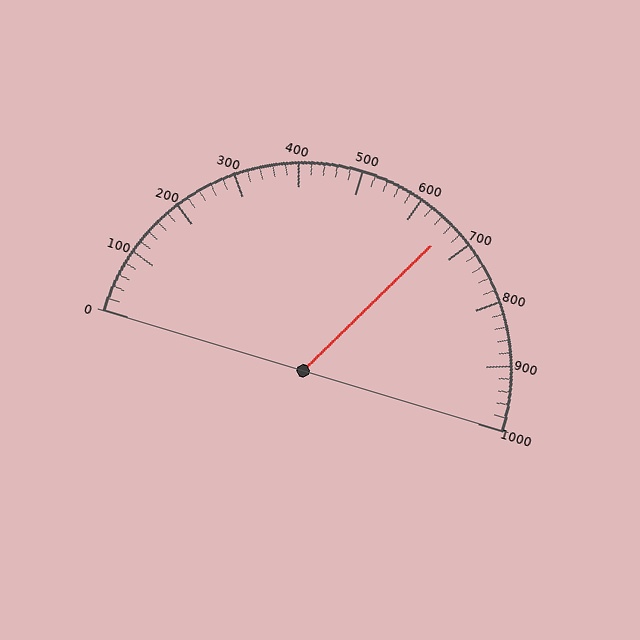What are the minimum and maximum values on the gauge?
The gauge ranges from 0 to 1000.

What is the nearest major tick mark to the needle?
The nearest major tick mark is 700.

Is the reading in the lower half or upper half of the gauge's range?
The reading is in the upper half of the range (0 to 1000).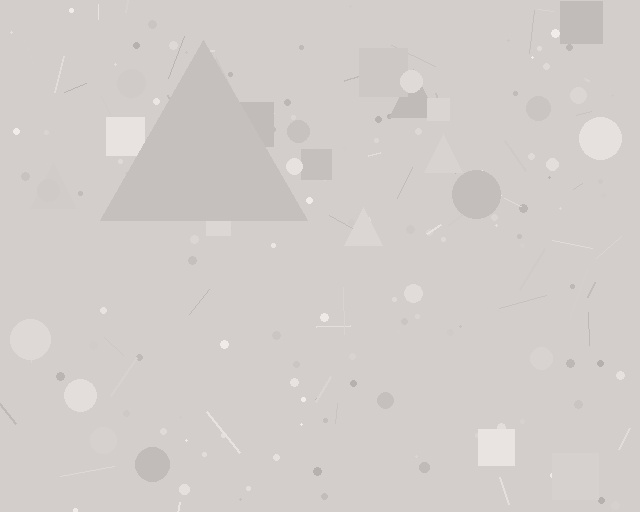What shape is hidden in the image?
A triangle is hidden in the image.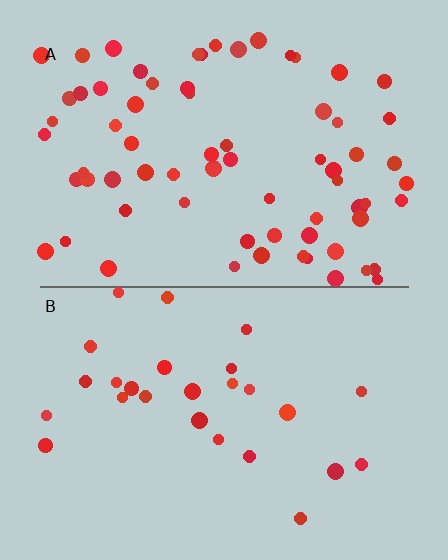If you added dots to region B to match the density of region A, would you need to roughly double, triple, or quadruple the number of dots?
Approximately triple.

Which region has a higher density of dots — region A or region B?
A (the top).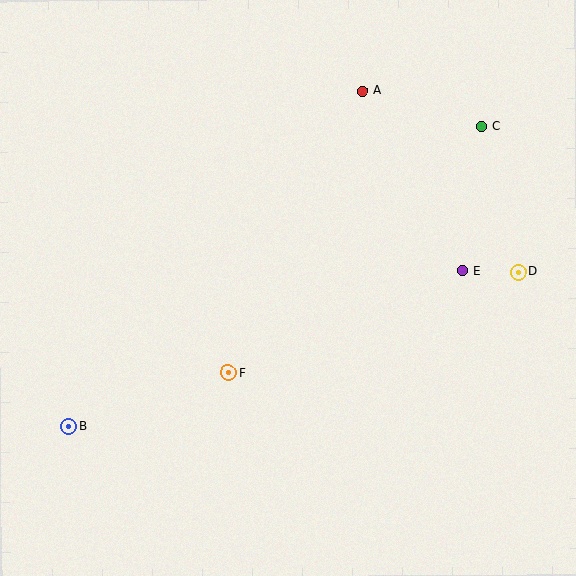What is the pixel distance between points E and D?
The distance between E and D is 55 pixels.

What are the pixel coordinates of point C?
Point C is at (482, 126).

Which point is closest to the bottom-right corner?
Point D is closest to the bottom-right corner.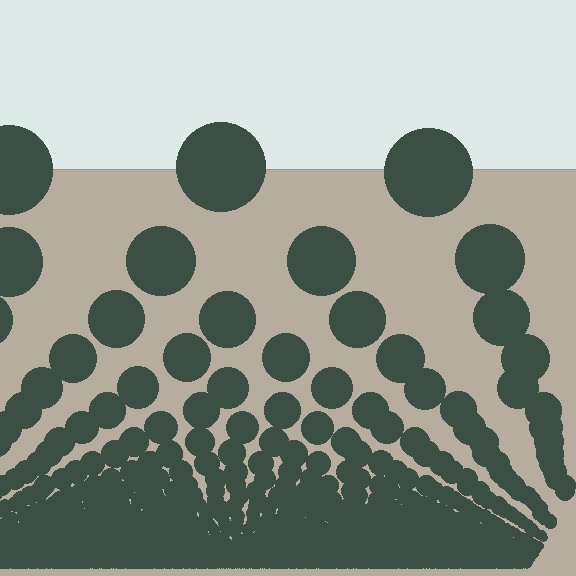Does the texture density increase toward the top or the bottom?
Density increases toward the bottom.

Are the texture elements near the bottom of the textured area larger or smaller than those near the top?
Smaller. The gradient is inverted — elements near the bottom are smaller and denser.